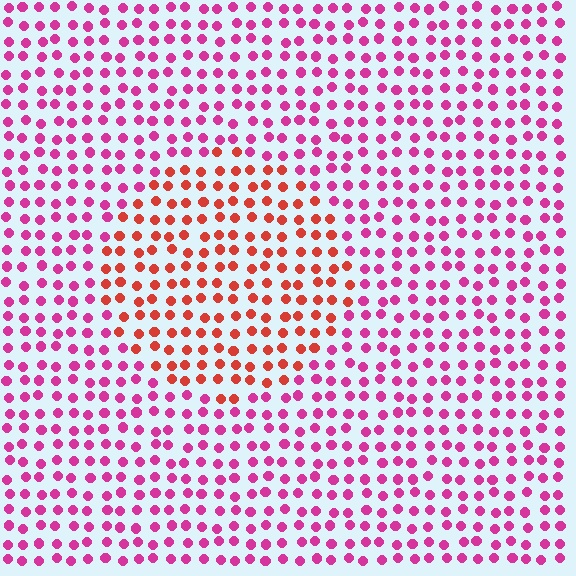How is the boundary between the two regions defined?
The boundary is defined purely by a slight shift in hue (about 42 degrees). Spacing, size, and orientation are identical on both sides.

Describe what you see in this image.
The image is filled with small magenta elements in a uniform arrangement. A circle-shaped region is visible where the elements are tinted to a slightly different hue, forming a subtle color boundary.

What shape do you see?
I see a circle.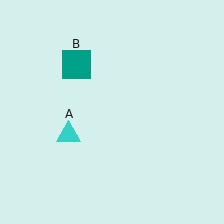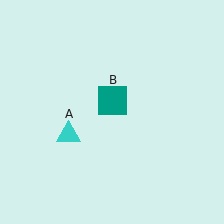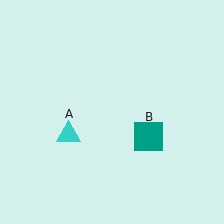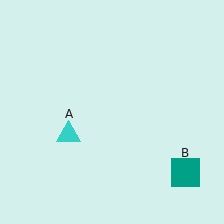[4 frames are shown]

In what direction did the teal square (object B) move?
The teal square (object B) moved down and to the right.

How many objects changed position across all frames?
1 object changed position: teal square (object B).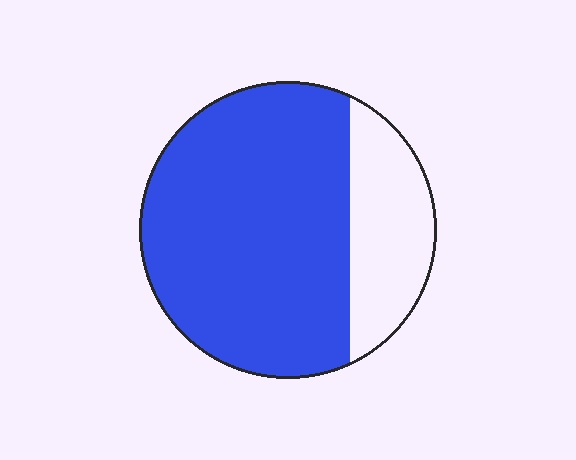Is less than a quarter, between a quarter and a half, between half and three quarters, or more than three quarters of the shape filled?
More than three quarters.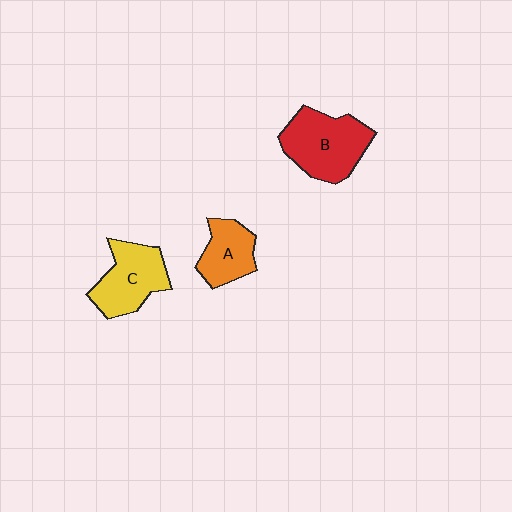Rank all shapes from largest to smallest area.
From largest to smallest: B (red), C (yellow), A (orange).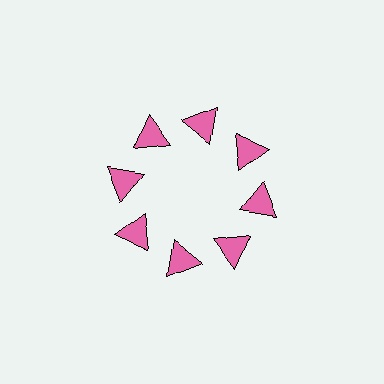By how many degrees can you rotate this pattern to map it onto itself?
The pattern maps onto itself every 45 degrees of rotation.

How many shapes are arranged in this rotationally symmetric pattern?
There are 8 shapes, arranged in 8 groups of 1.